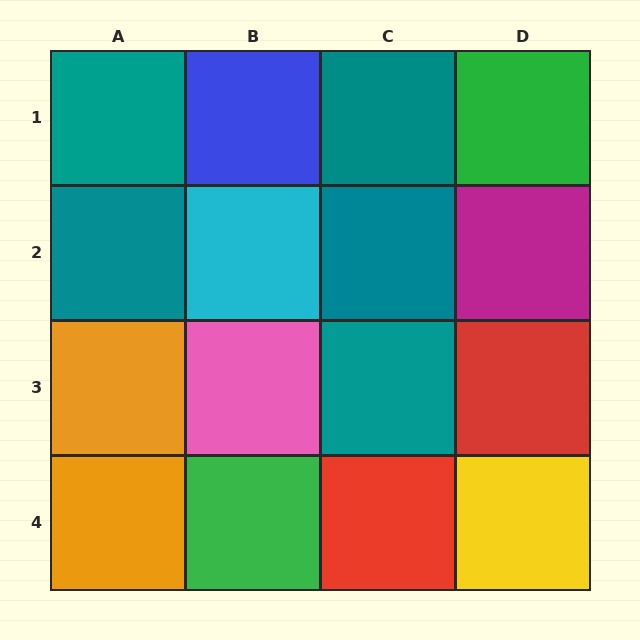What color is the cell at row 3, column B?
Pink.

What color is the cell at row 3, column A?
Orange.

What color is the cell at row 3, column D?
Red.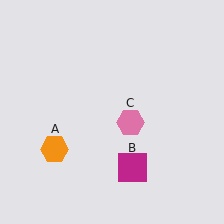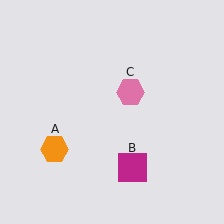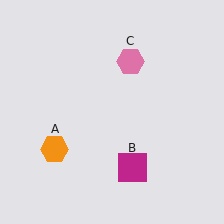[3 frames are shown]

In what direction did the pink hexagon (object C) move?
The pink hexagon (object C) moved up.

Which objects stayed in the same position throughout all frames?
Orange hexagon (object A) and magenta square (object B) remained stationary.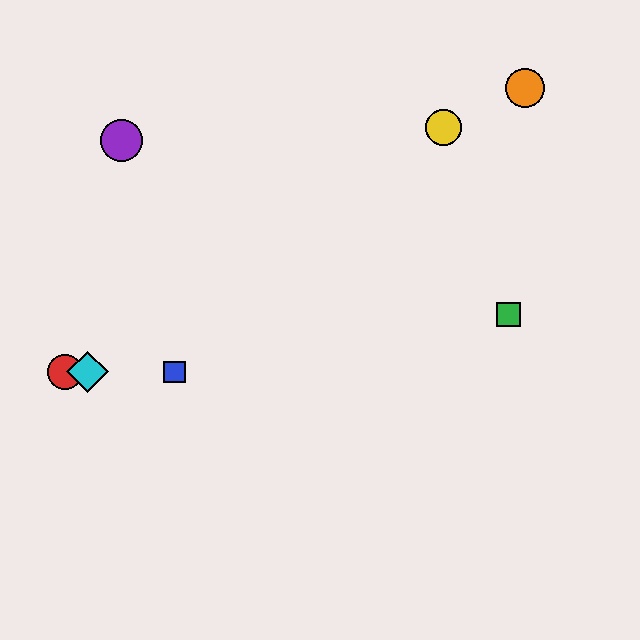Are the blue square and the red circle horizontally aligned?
Yes, both are at y≈372.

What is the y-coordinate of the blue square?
The blue square is at y≈372.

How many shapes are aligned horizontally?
3 shapes (the red circle, the blue square, the cyan diamond) are aligned horizontally.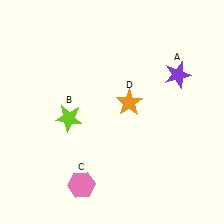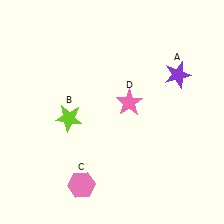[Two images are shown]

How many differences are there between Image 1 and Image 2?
There is 1 difference between the two images.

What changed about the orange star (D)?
In Image 1, D is orange. In Image 2, it changed to pink.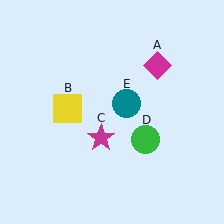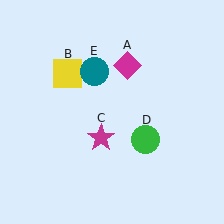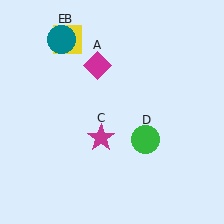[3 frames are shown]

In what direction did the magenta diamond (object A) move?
The magenta diamond (object A) moved left.